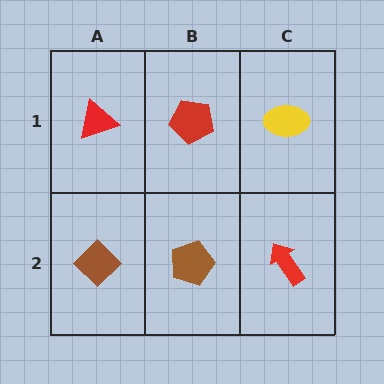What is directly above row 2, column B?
A red pentagon.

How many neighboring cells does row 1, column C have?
2.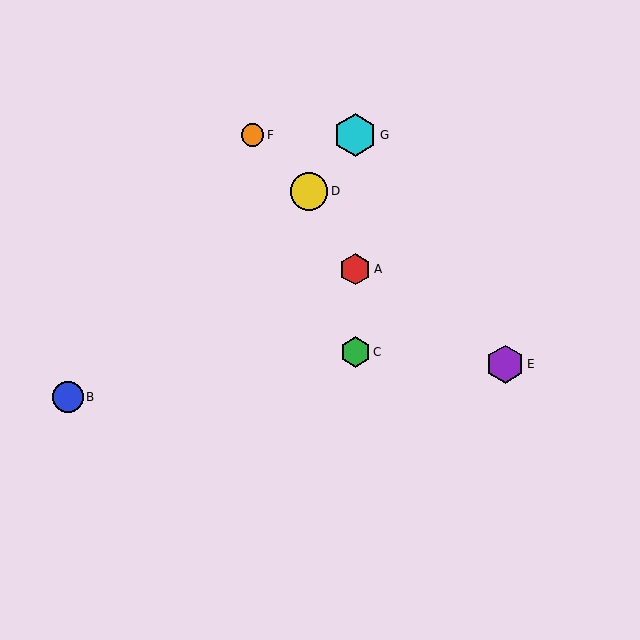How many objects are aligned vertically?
3 objects (A, C, G) are aligned vertically.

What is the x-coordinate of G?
Object G is at x≈355.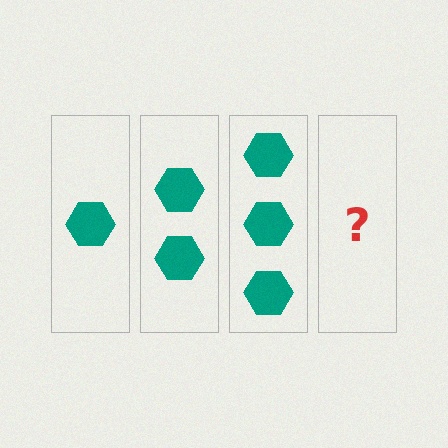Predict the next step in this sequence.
The next step is 4 hexagons.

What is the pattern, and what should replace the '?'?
The pattern is that each step adds one more hexagon. The '?' should be 4 hexagons.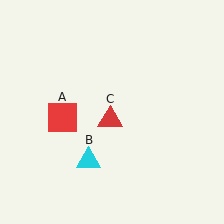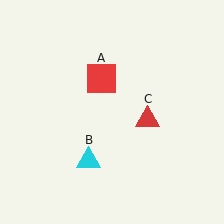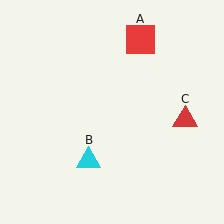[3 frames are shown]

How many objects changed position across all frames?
2 objects changed position: red square (object A), red triangle (object C).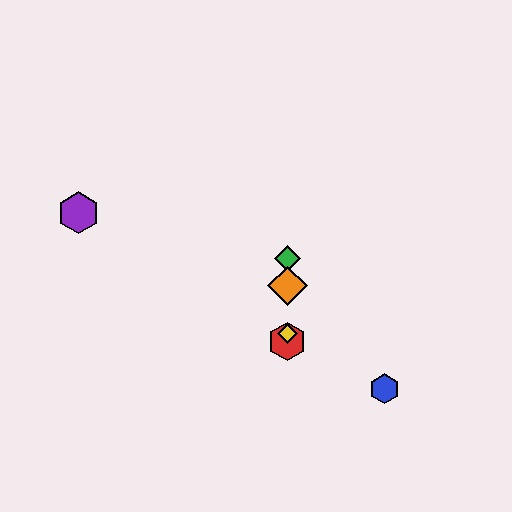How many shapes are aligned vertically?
4 shapes (the red hexagon, the green diamond, the yellow diamond, the orange diamond) are aligned vertically.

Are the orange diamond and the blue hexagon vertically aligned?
No, the orange diamond is at x≈287 and the blue hexagon is at x≈384.